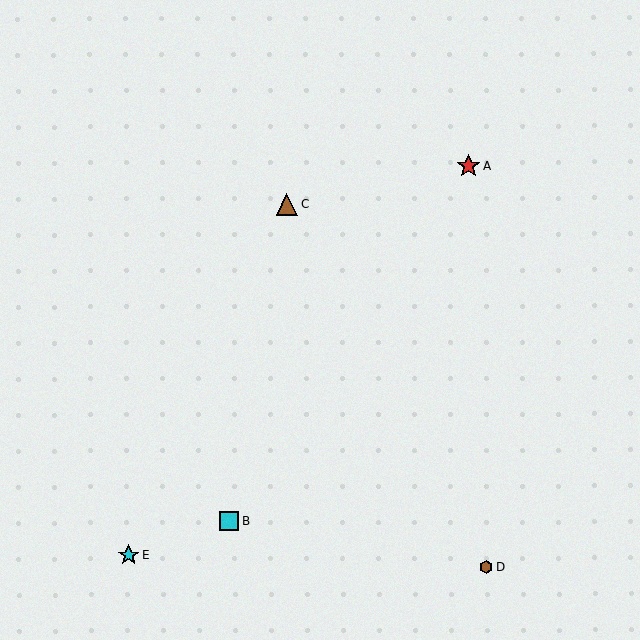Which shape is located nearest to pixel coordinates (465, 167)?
The red star (labeled A) at (468, 166) is nearest to that location.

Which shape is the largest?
The red star (labeled A) is the largest.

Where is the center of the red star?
The center of the red star is at (468, 166).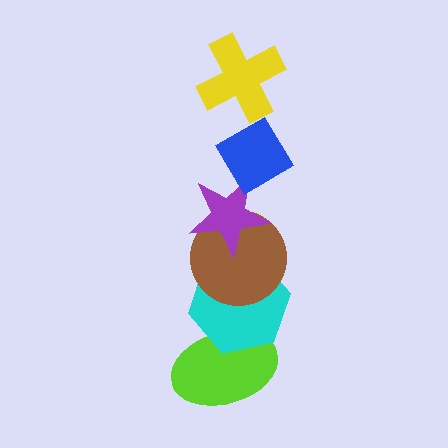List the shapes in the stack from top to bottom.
From top to bottom: the yellow cross, the blue diamond, the purple star, the brown circle, the cyan hexagon, the lime ellipse.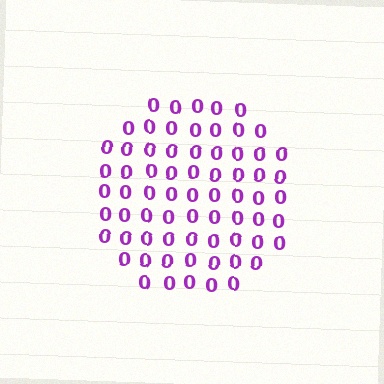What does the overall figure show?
The overall figure shows a circle.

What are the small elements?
The small elements are digit 0's.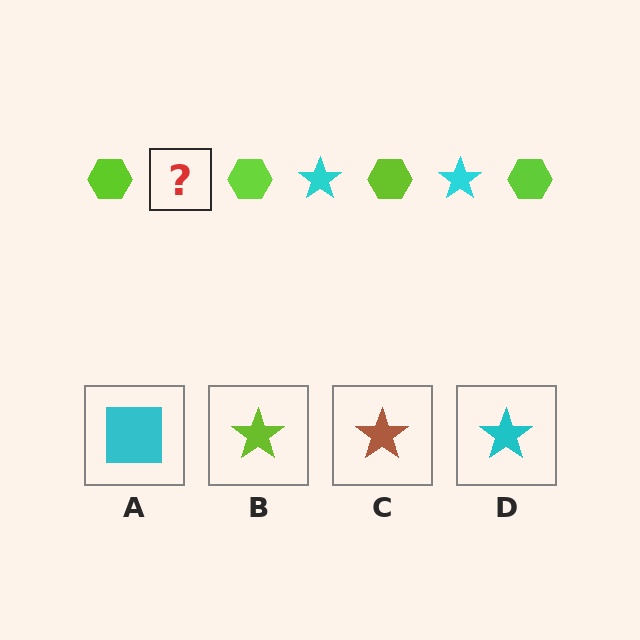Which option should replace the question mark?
Option D.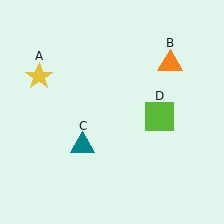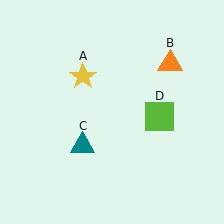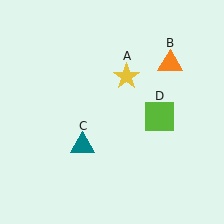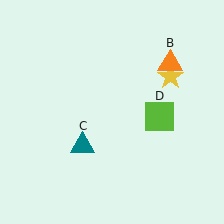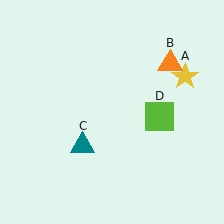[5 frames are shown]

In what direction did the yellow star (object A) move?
The yellow star (object A) moved right.